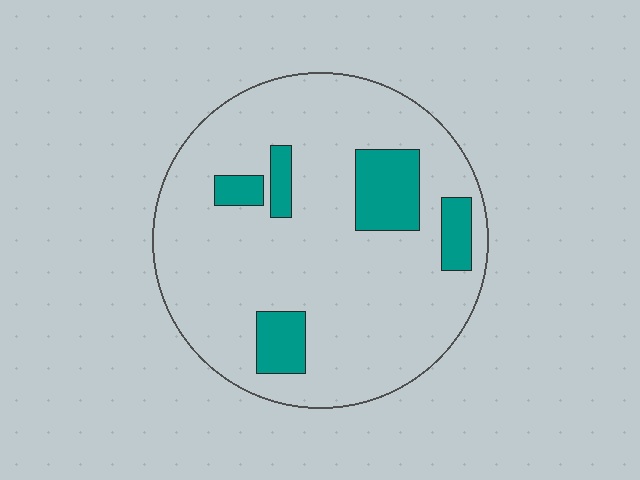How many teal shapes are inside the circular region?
5.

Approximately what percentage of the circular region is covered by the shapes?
Approximately 15%.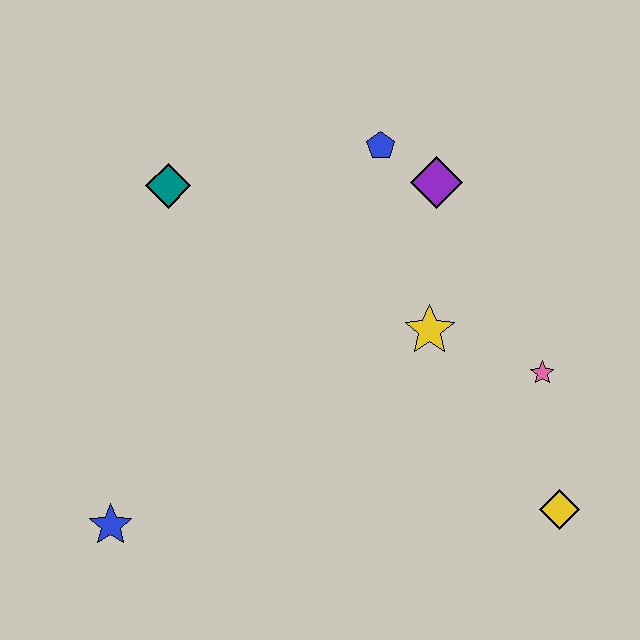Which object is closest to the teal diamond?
The blue pentagon is closest to the teal diamond.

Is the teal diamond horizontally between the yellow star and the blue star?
Yes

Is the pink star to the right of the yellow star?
Yes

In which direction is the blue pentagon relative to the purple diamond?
The blue pentagon is to the left of the purple diamond.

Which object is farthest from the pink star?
The blue star is farthest from the pink star.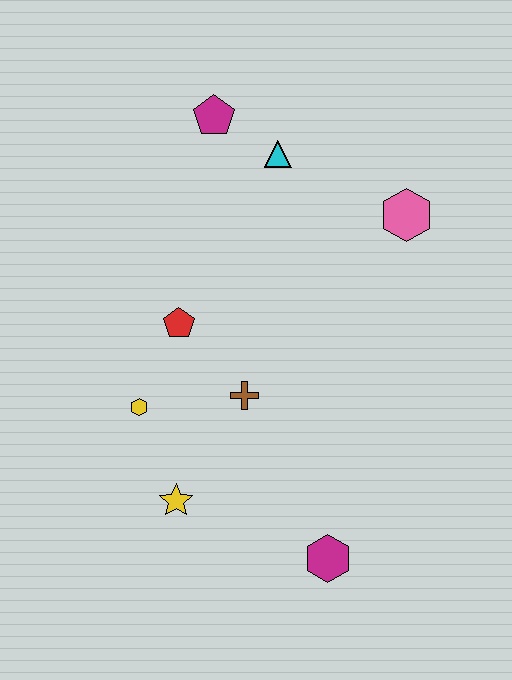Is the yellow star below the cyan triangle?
Yes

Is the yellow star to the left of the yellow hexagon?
No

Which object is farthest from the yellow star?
The magenta pentagon is farthest from the yellow star.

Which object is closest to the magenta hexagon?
The yellow star is closest to the magenta hexagon.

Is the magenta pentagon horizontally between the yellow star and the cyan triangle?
Yes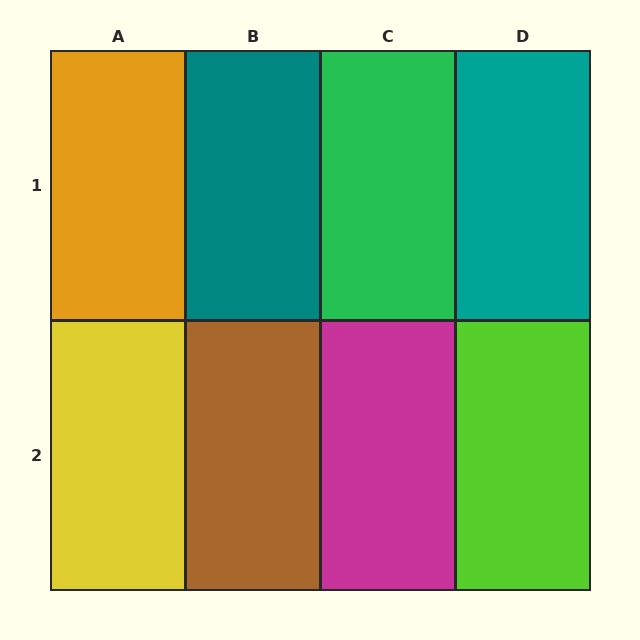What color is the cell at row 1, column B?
Teal.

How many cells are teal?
2 cells are teal.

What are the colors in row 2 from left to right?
Yellow, brown, magenta, lime.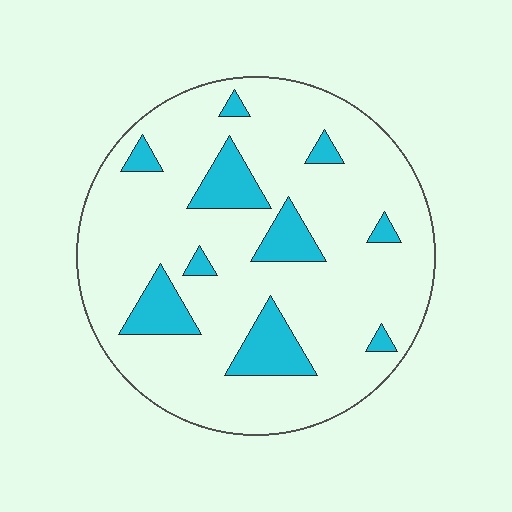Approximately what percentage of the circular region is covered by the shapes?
Approximately 15%.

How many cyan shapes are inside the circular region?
10.